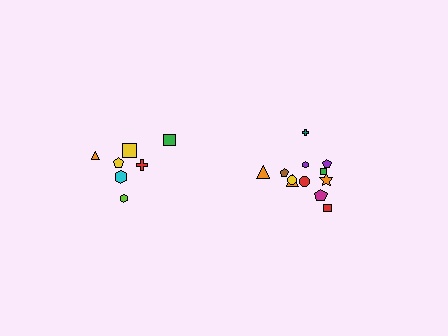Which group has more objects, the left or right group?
The right group.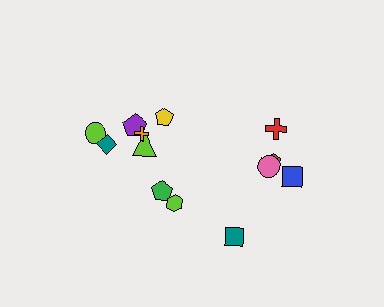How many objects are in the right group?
There are 5 objects.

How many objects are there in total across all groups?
There are 13 objects.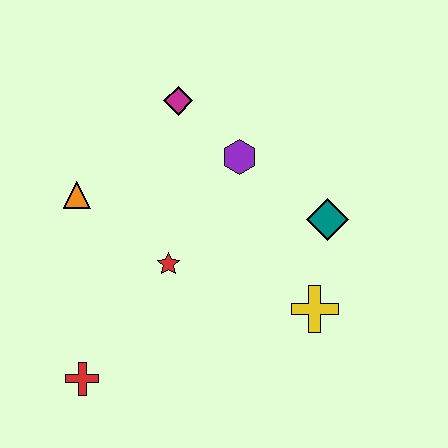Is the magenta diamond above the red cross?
Yes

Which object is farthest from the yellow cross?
The orange triangle is farthest from the yellow cross.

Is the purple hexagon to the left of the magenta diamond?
No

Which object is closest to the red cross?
The red star is closest to the red cross.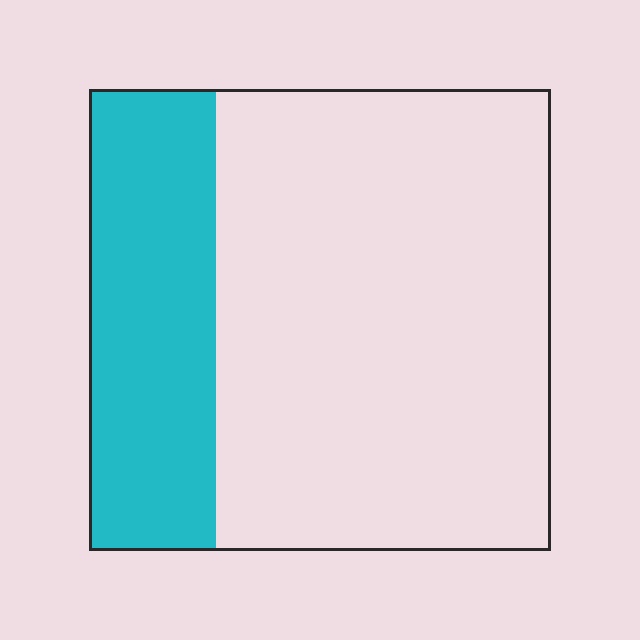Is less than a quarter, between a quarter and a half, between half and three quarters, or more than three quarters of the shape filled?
Between a quarter and a half.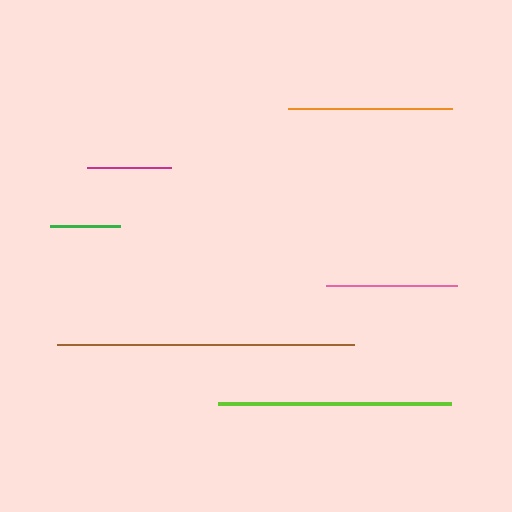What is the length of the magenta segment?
The magenta segment is approximately 84 pixels long.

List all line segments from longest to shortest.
From longest to shortest: brown, lime, orange, pink, magenta, green.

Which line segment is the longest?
The brown line is the longest at approximately 297 pixels.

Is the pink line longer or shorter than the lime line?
The lime line is longer than the pink line.